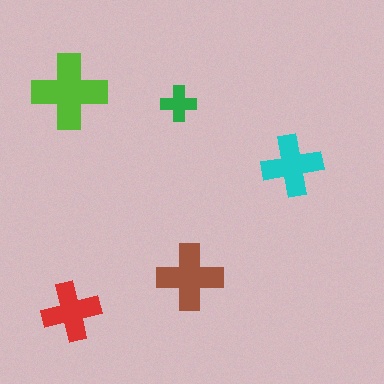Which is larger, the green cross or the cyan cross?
The cyan one.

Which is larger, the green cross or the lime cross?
The lime one.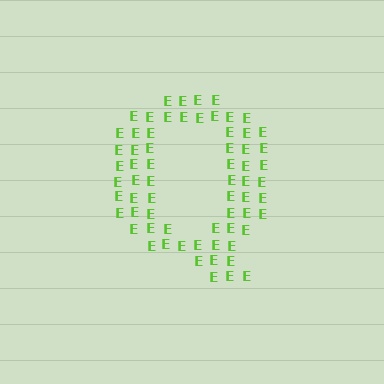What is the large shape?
The large shape is the letter Q.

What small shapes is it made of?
It is made of small letter E's.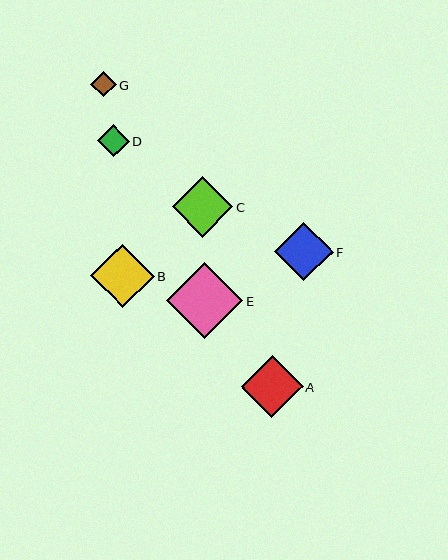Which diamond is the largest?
Diamond E is the largest with a size of approximately 76 pixels.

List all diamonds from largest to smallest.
From largest to smallest: E, B, A, C, F, D, G.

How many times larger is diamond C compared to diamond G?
Diamond C is approximately 2.4 times the size of diamond G.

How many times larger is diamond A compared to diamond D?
Diamond A is approximately 1.9 times the size of diamond D.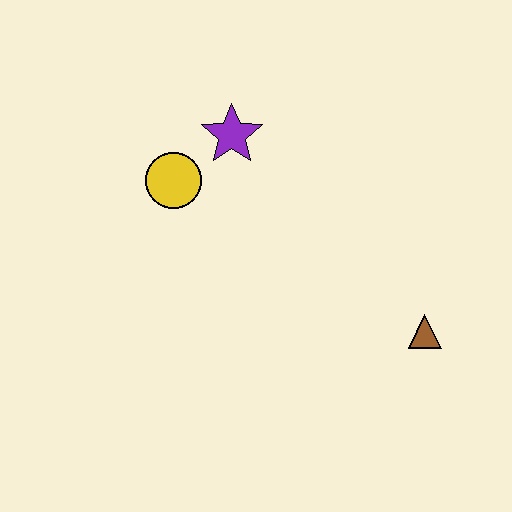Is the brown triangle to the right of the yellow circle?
Yes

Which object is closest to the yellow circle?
The purple star is closest to the yellow circle.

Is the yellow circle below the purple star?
Yes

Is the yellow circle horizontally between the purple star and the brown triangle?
No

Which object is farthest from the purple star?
The brown triangle is farthest from the purple star.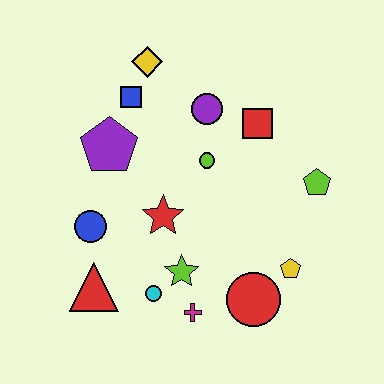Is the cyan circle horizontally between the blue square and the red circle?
Yes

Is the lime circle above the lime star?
Yes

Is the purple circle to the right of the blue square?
Yes